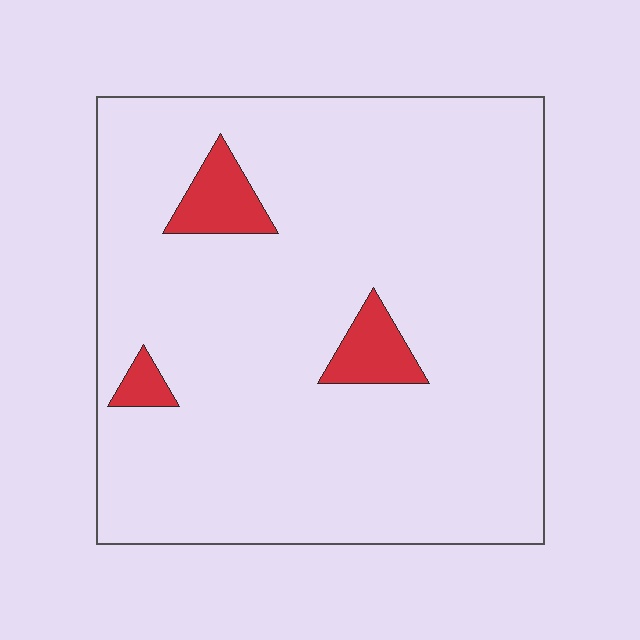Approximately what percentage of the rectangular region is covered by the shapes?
Approximately 5%.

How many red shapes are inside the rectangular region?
3.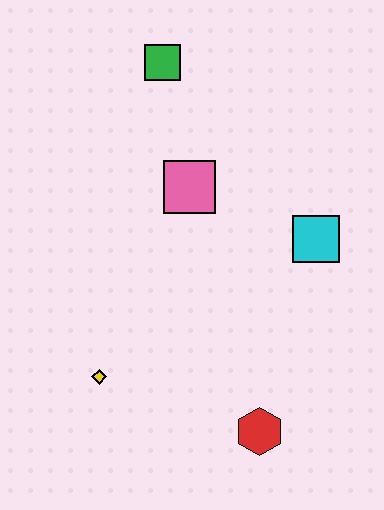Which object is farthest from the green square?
The red hexagon is farthest from the green square.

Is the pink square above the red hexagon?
Yes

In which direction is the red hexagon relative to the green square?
The red hexagon is below the green square.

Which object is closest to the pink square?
The green square is closest to the pink square.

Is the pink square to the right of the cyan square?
No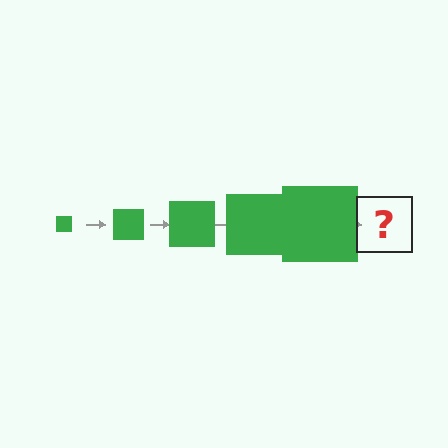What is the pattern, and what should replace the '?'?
The pattern is that the square gets progressively larger each step. The '?' should be a green square, larger than the previous one.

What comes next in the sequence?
The next element should be a green square, larger than the previous one.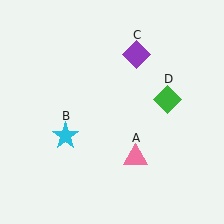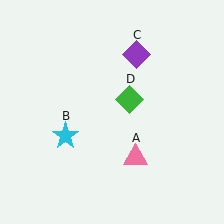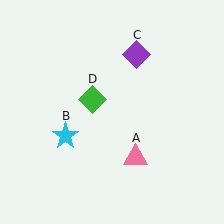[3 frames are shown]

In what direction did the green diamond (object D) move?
The green diamond (object D) moved left.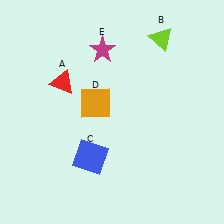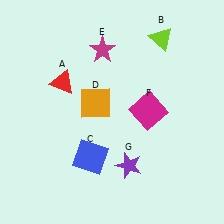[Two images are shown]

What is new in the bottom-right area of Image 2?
A purple star (G) was added in the bottom-right area of Image 2.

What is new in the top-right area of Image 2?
A magenta square (F) was added in the top-right area of Image 2.